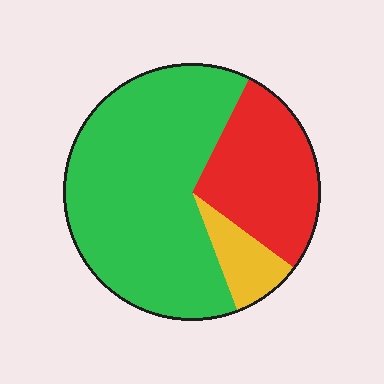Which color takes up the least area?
Yellow, at roughly 10%.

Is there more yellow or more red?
Red.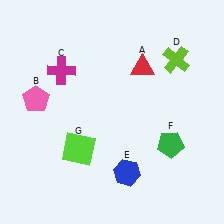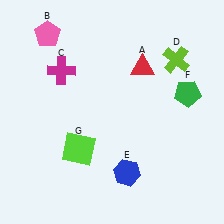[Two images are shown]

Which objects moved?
The objects that moved are: the pink pentagon (B), the green pentagon (F).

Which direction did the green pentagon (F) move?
The green pentagon (F) moved up.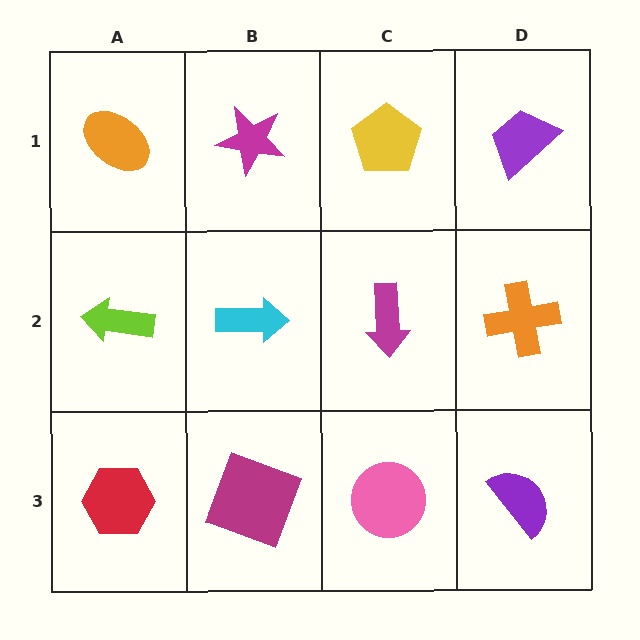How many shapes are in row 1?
4 shapes.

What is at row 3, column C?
A pink circle.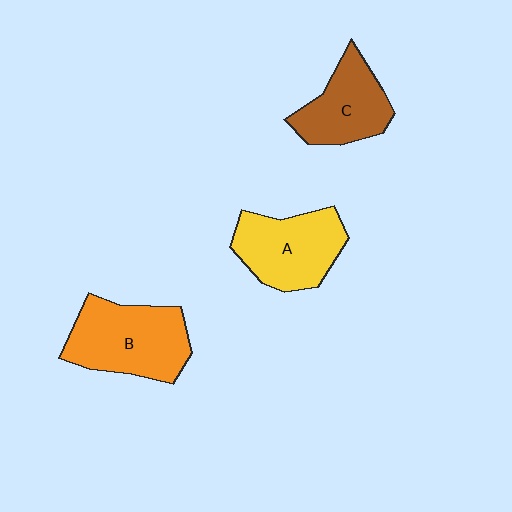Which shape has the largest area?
Shape B (orange).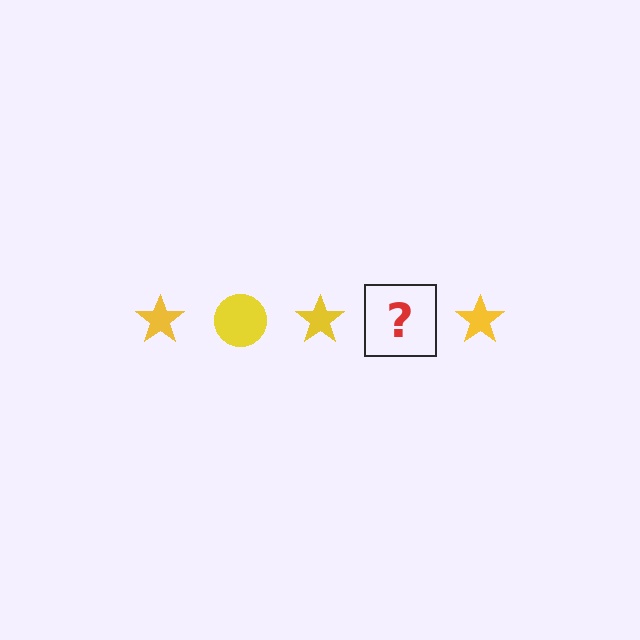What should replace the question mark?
The question mark should be replaced with a yellow circle.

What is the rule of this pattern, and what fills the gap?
The rule is that the pattern cycles through star, circle shapes in yellow. The gap should be filled with a yellow circle.